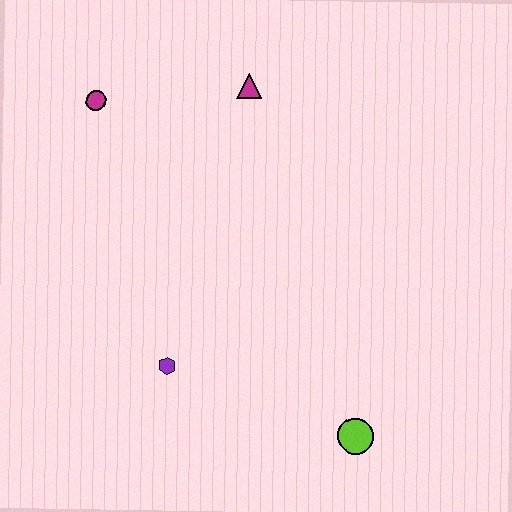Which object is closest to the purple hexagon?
The lime circle is closest to the purple hexagon.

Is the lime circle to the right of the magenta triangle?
Yes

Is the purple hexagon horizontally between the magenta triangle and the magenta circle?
Yes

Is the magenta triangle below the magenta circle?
No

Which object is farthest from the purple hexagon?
The magenta triangle is farthest from the purple hexagon.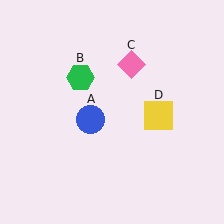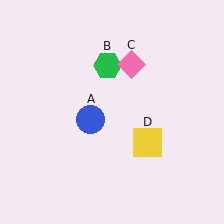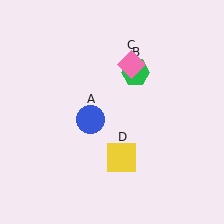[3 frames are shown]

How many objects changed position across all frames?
2 objects changed position: green hexagon (object B), yellow square (object D).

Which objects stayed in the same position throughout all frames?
Blue circle (object A) and pink diamond (object C) remained stationary.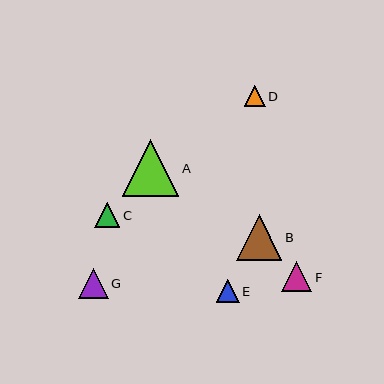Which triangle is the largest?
Triangle A is the largest with a size of approximately 57 pixels.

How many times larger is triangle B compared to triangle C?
Triangle B is approximately 1.8 times the size of triangle C.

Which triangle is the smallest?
Triangle D is the smallest with a size of approximately 21 pixels.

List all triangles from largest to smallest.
From largest to smallest: A, B, G, F, C, E, D.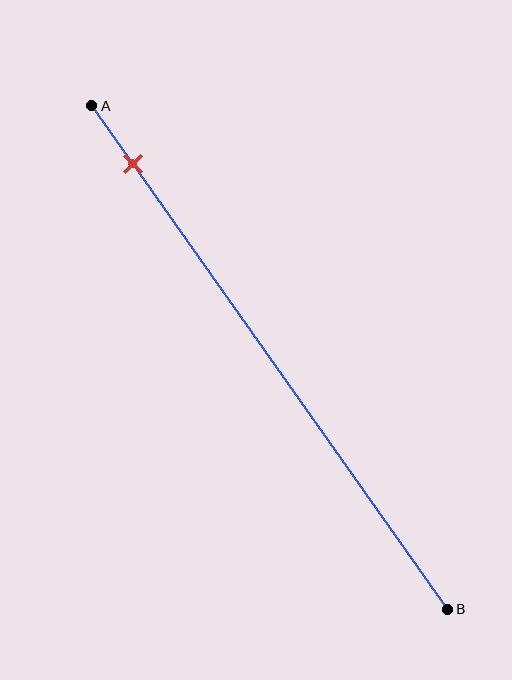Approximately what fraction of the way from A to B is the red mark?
The red mark is approximately 10% of the way from A to B.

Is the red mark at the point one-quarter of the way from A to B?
No, the mark is at about 10% from A, not at the 25% one-quarter point.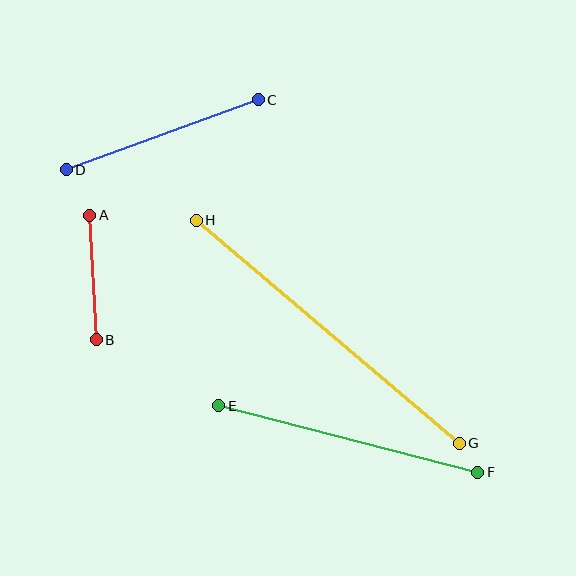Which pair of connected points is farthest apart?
Points G and H are farthest apart.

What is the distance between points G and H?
The distance is approximately 345 pixels.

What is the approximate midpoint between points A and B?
The midpoint is at approximately (93, 278) pixels.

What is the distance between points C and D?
The distance is approximately 204 pixels.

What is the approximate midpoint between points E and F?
The midpoint is at approximately (348, 439) pixels.